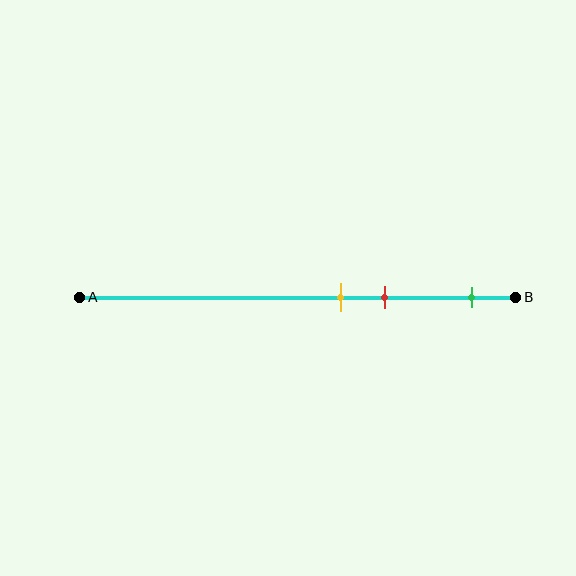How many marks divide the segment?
There are 3 marks dividing the segment.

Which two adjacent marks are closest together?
The yellow and red marks are the closest adjacent pair.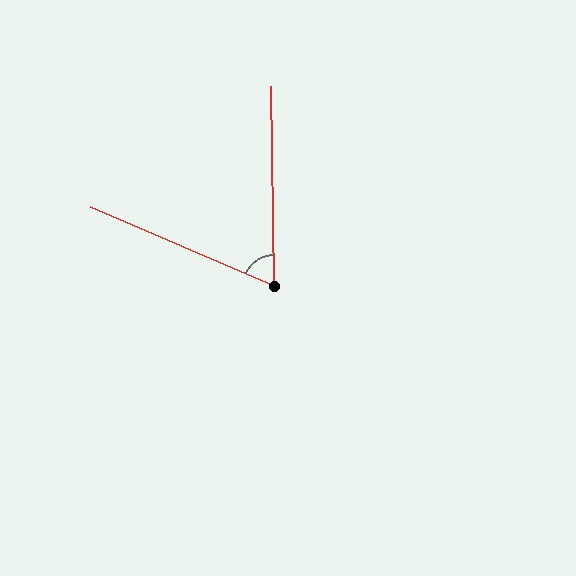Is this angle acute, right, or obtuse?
It is acute.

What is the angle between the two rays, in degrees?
Approximately 66 degrees.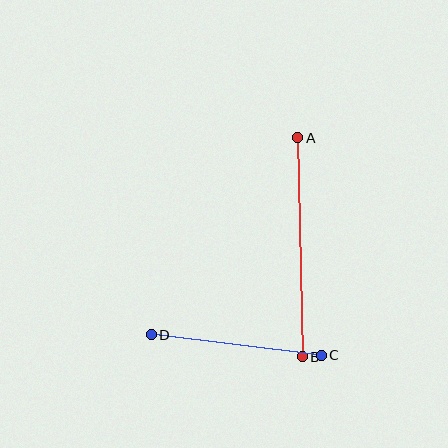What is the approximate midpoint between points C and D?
The midpoint is at approximately (236, 345) pixels.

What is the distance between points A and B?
The distance is approximately 219 pixels.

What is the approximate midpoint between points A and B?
The midpoint is at approximately (300, 247) pixels.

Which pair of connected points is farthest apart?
Points A and B are farthest apart.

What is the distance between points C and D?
The distance is approximately 171 pixels.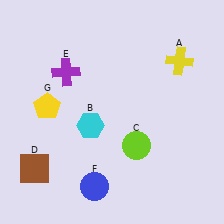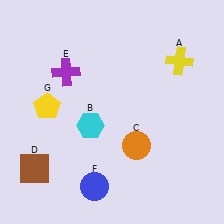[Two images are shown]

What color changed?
The circle (C) changed from lime in Image 1 to orange in Image 2.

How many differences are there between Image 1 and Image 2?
There is 1 difference between the two images.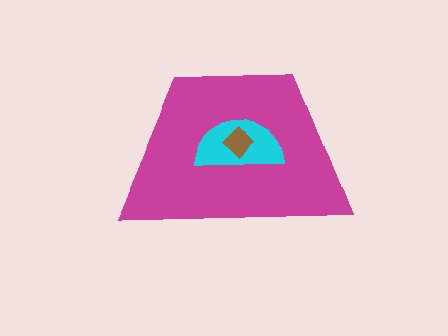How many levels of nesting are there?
3.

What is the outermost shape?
The magenta trapezoid.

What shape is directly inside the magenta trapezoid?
The cyan semicircle.